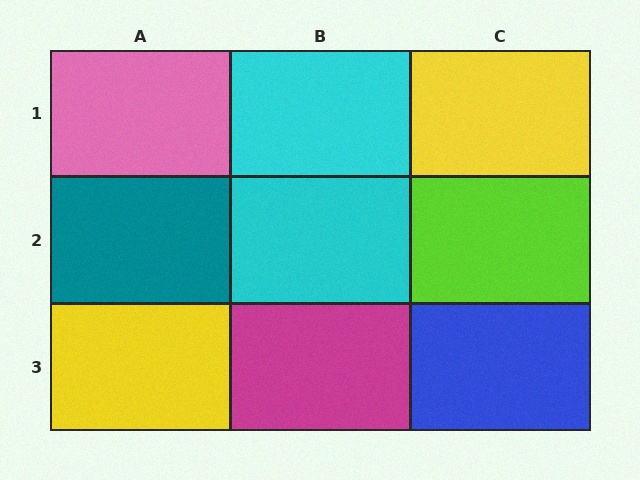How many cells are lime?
1 cell is lime.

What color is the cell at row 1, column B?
Cyan.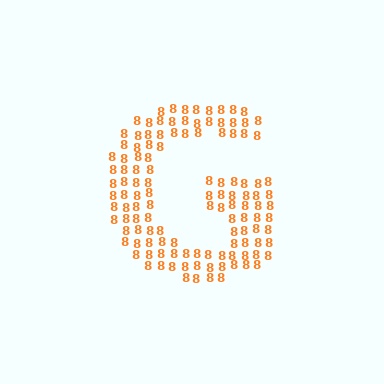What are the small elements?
The small elements are digit 8's.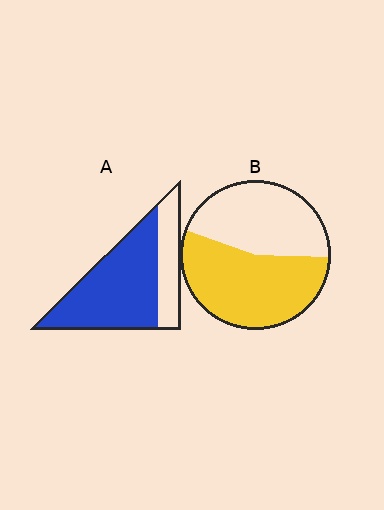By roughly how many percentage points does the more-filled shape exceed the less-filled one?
By roughly 15 percentage points (A over B).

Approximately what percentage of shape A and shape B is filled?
A is approximately 70% and B is approximately 55%.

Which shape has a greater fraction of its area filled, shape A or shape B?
Shape A.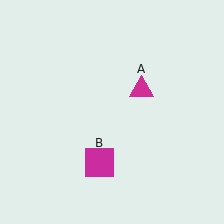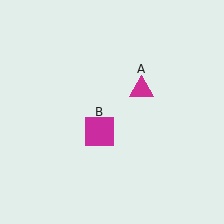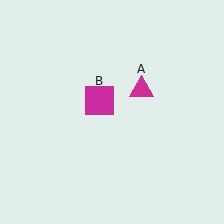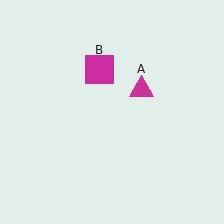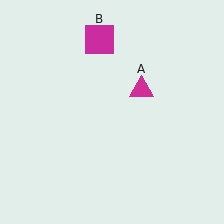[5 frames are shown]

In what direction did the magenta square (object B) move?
The magenta square (object B) moved up.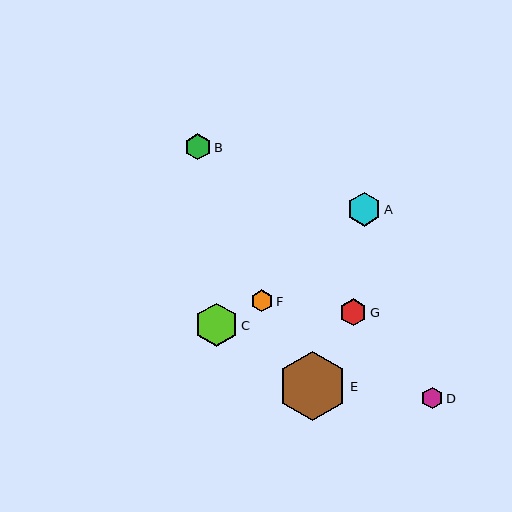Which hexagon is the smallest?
Hexagon D is the smallest with a size of approximately 21 pixels.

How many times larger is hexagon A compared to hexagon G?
Hexagon A is approximately 1.2 times the size of hexagon G.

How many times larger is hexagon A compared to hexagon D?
Hexagon A is approximately 1.6 times the size of hexagon D.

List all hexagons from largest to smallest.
From largest to smallest: E, C, A, G, B, F, D.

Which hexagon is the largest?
Hexagon E is the largest with a size of approximately 69 pixels.